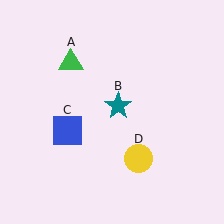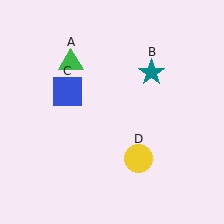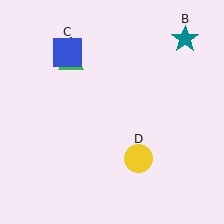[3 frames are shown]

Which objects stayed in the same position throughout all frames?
Green triangle (object A) and yellow circle (object D) remained stationary.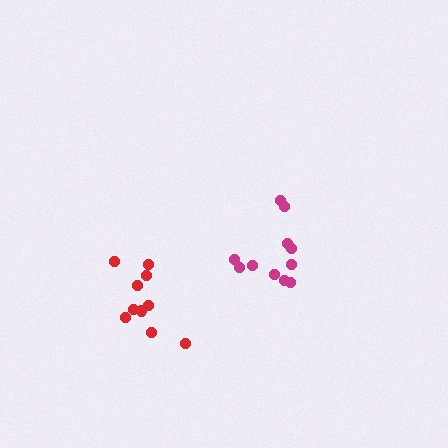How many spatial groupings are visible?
There are 2 spatial groupings.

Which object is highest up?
The magenta cluster is topmost.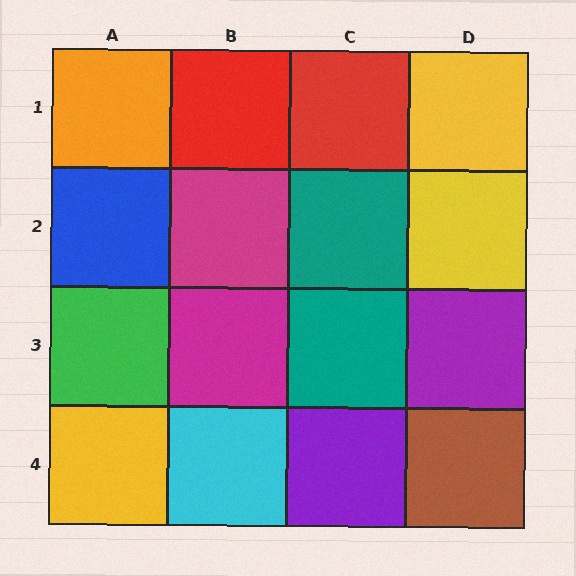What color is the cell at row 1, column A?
Orange.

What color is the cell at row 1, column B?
Red.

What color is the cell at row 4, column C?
Purple.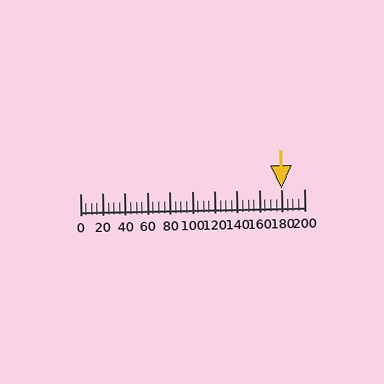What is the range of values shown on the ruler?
The ruler shows values from 0 to 200.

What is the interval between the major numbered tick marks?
The major tick marks are spaced 20 units apart.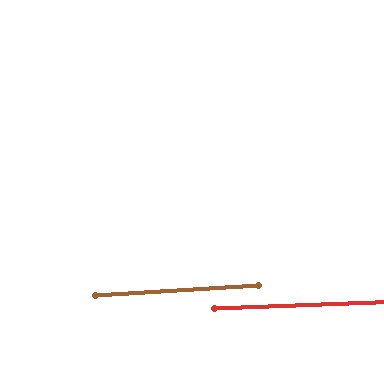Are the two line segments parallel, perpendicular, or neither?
Parallel — their directions differ by only 1.1°.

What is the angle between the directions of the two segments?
Approximately 1 degree.